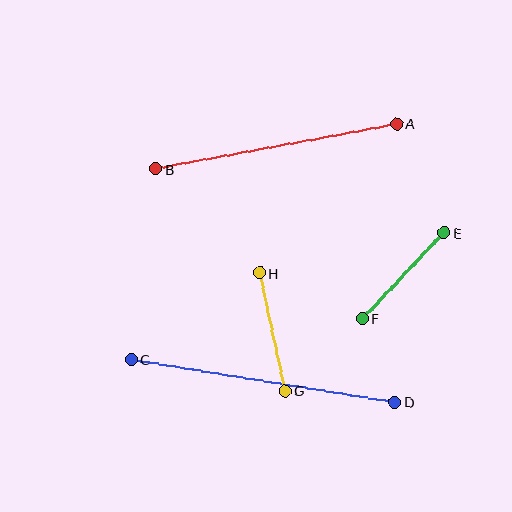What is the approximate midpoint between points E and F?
The midpoint is at approximately (403, 275) pixels.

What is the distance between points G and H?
The distance is approximately 120 pixels.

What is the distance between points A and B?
The distance is approximately 245 pixels.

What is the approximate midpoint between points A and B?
The midpoint is at approximately (276, 146) pixels.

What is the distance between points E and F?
The distance is approximately 119 pixels.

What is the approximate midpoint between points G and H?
The midpoint is at approximately (272, 332) pixels.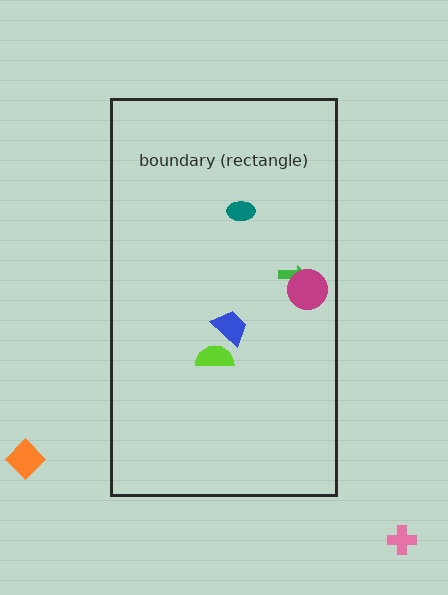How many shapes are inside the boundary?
5 inside, 2 outside.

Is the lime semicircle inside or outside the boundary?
Inside.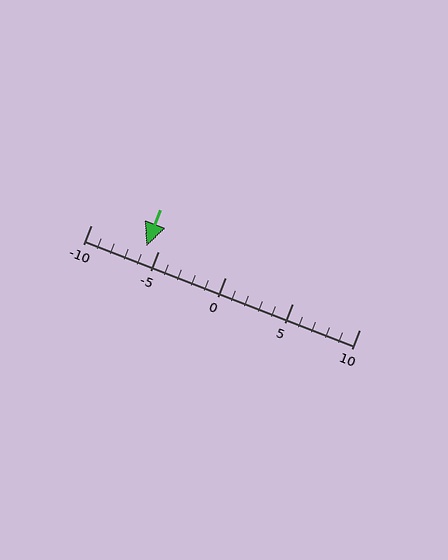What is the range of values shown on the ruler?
The ruler shows values from -10 to 10.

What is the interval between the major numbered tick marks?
The major tick marks are spaced 5 units apart.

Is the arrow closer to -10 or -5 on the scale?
The arrow is closer to -5.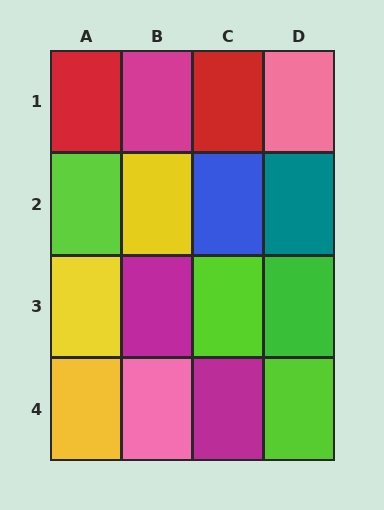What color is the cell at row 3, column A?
Yellow.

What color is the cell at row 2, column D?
Teal.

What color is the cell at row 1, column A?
Red.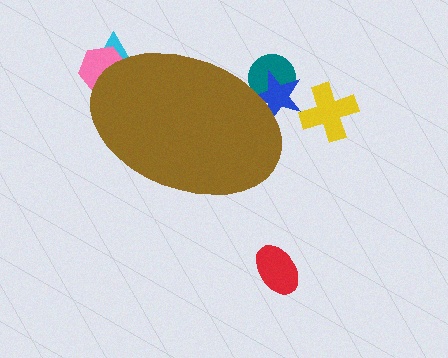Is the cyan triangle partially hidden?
Yes, the cyan triangle is partially hidden behind the brown ellipse.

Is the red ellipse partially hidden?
No, the red ellipse is fully visible.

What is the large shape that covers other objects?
A brown ellipse.